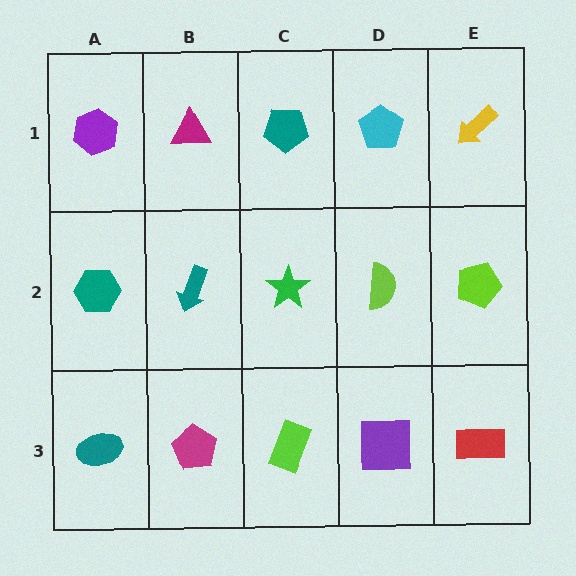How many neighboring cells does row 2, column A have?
3.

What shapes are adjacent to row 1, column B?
A teal arrow (row 2, column B), a purple hexagon (row 1, column A), a teal pentagon (row 1, column C).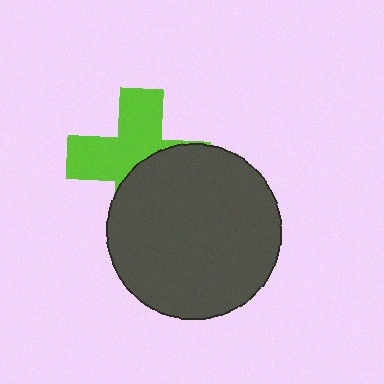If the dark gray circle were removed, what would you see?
You would see the complete lime cross.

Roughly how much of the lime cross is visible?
About half of it is visible (roughly 53%).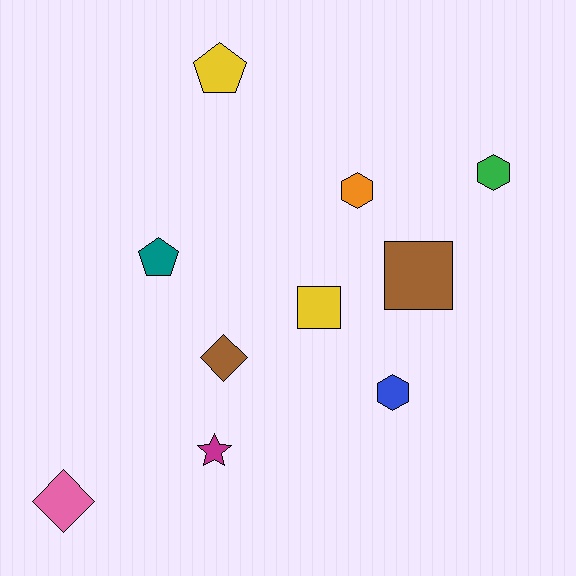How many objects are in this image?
There are 10 objects.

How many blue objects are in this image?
There is 1 blue object.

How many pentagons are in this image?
There are 2 pentagons.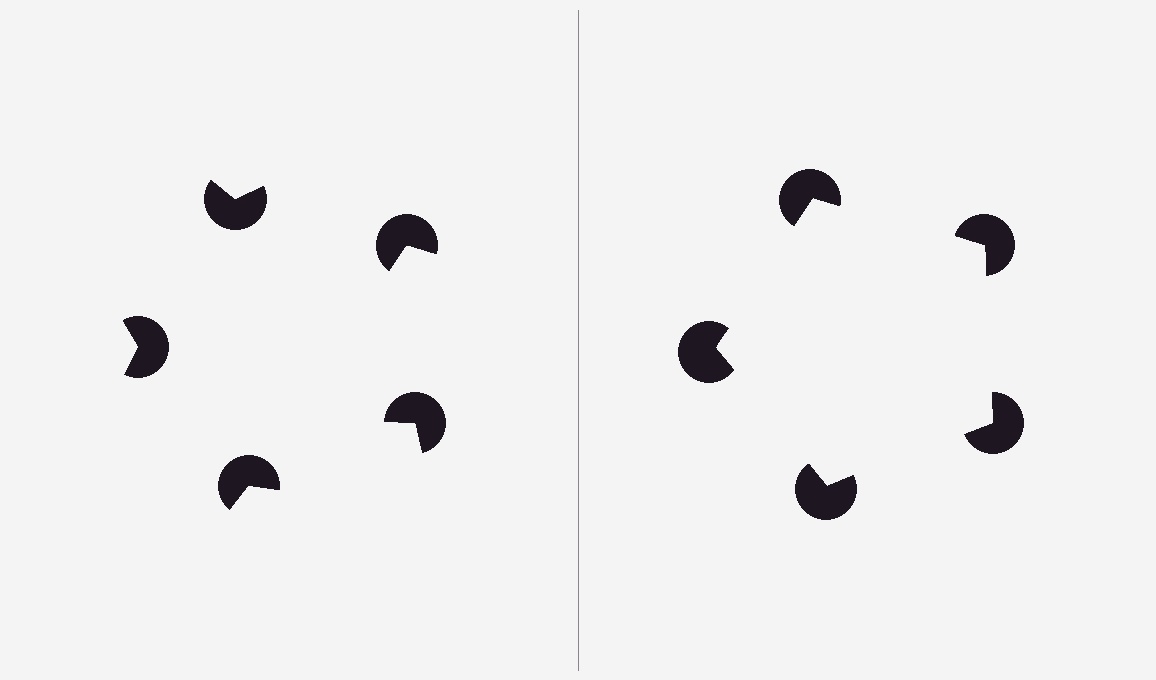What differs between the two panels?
The pac-man discs are positioned identically on both sides; only the wedge orientations differ. On the right they align to a pentagon; on the left they are misaligned.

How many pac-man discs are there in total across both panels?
10 — 5 on each side.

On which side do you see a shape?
An illusory pentagon appears on the right side. On the left side the wedge cuts are rotated, so no coherent shape forms.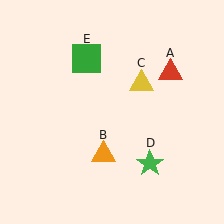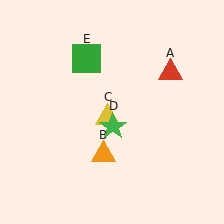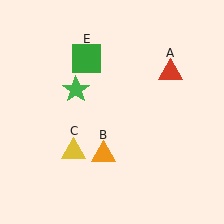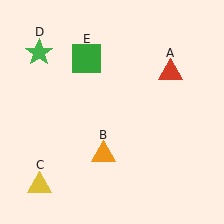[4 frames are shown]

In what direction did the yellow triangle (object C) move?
The yellow triangle (object C) moved down and to the left.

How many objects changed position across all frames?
2 objects changed position: yellow triangle (object C), green star (object D).